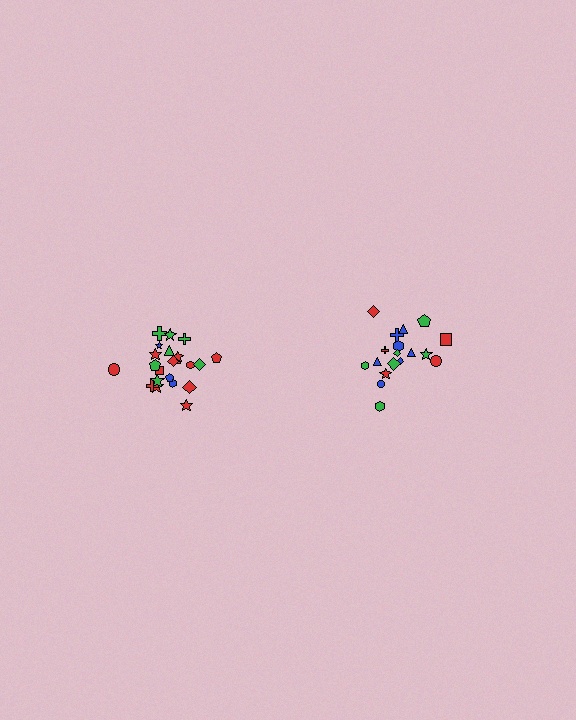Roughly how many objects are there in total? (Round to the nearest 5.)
Roughly 40 objects in total.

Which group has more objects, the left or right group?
The left group.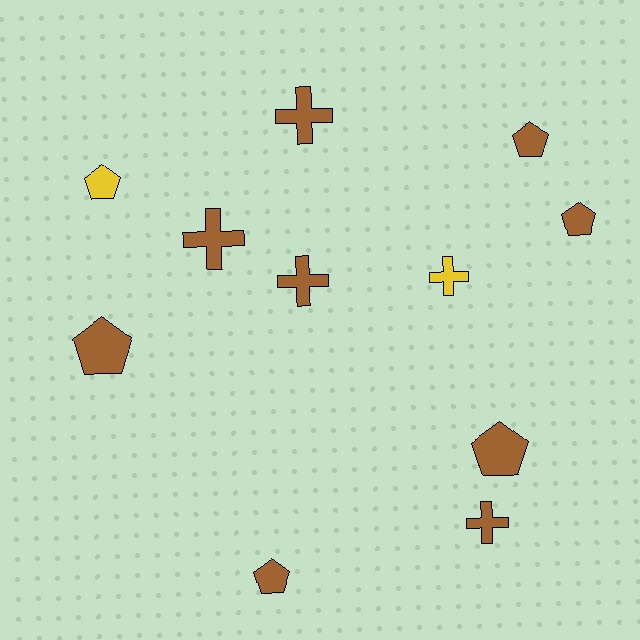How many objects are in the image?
There are 11 objects.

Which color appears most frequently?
Brown, with 9 objects.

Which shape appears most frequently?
Pentagon, with 6 objects.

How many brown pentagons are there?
There are 5 brown pentagons.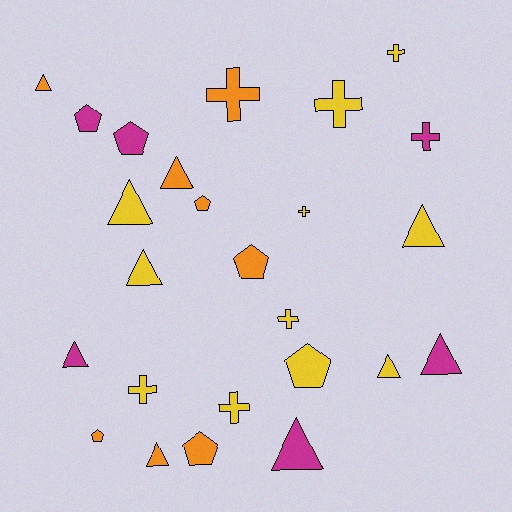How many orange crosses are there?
There is 1 orange cross.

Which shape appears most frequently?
Triangle, with 10 objects.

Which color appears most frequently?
Yellow, with 11 objects.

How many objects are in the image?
There are 25 objects.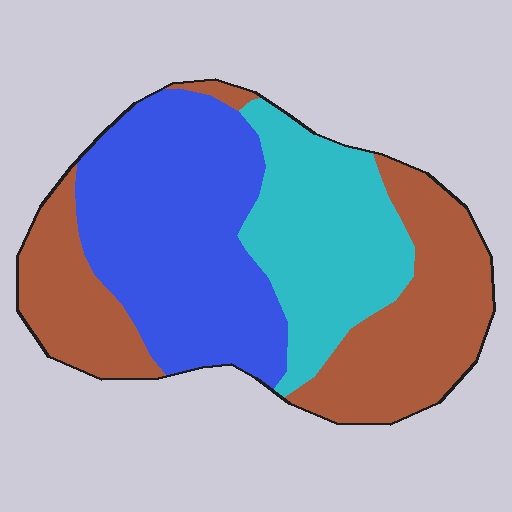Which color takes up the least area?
Cyan, at roughly 25%.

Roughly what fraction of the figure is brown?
Brown takes up between a quarter and a half of the figure.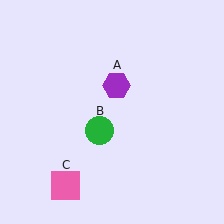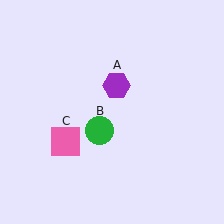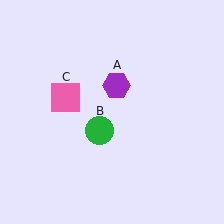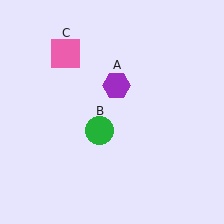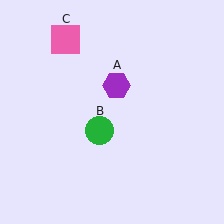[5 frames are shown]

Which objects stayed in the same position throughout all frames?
Purple hexagon (object A) and green circle (object B) remained stationary.